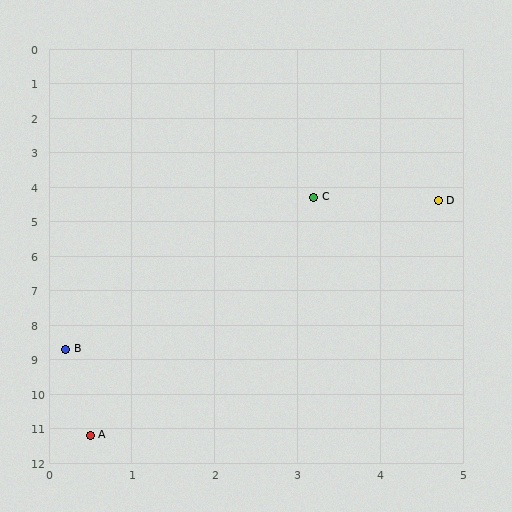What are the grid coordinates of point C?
Point C is at approximately (3.2, 4.3).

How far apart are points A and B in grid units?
Points A and B are about 2.5 grid units apart.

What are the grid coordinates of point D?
Point D is at approximately (4.7, 4.4).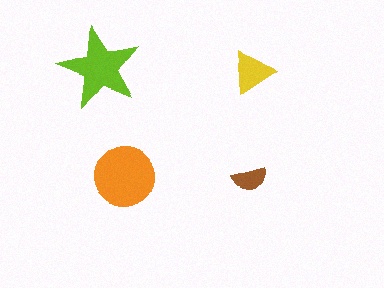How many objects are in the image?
There are 4 objects in the image.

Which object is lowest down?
The orange circle is bottommost.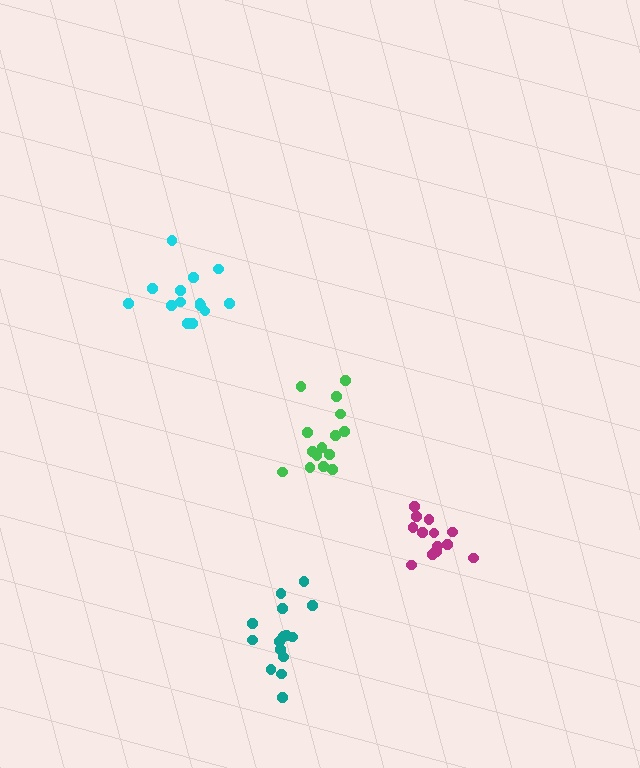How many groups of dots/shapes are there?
There are 4 groups.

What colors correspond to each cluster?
The clusters are colored: teal, green, magenta, cyan.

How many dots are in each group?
Group 1: 15 dots, Group 2: 15 dots, Group 3: 14 dots, Group 4: 14 dots (58 total).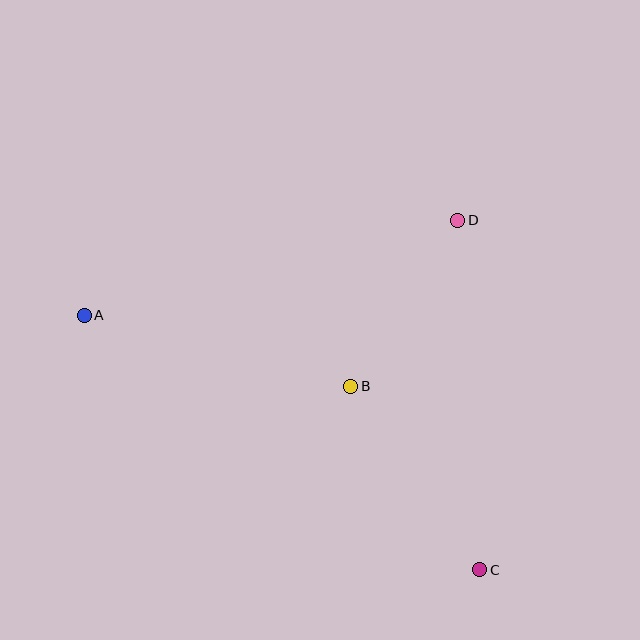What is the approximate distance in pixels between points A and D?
The distance between A and D is approximately 385 pixels.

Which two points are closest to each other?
Points B and D are closest to each other.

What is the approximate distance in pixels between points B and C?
The distance between B and C is approximately 225 pixels.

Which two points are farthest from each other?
Points A and C are farthest from each other.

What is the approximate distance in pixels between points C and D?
The distance between C and D is approximately 350 pixels.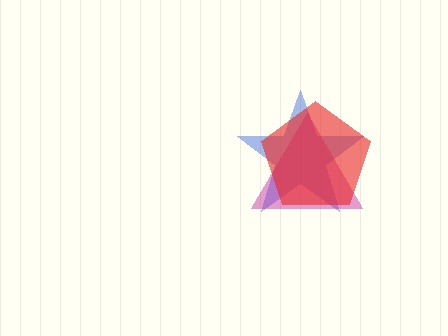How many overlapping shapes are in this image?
There are 3 overlapping shapes in the image.